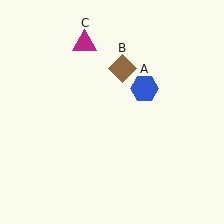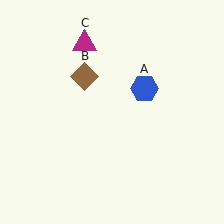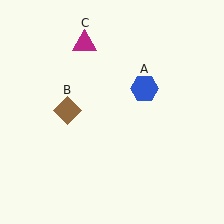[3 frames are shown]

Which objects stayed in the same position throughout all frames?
Blue hexagon (object A) and magenta triangle (object C) remained stationary.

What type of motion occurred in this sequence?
The brown diamond (object B) rotated counterclockwise around the center of the scene.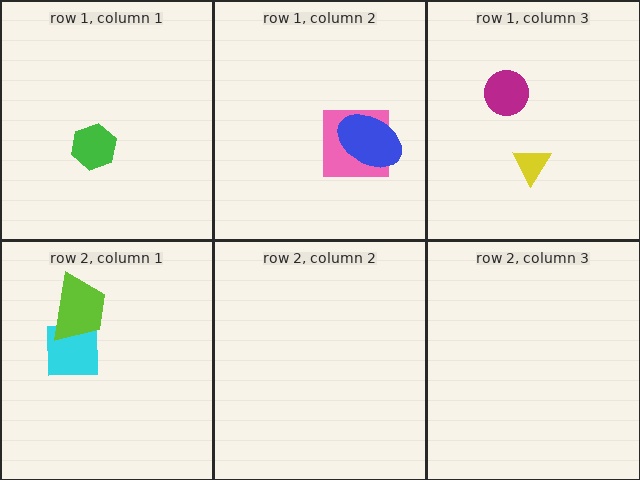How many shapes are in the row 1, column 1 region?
1.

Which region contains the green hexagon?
The row 1, column 1 region.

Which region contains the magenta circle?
The row 1, column 3 region.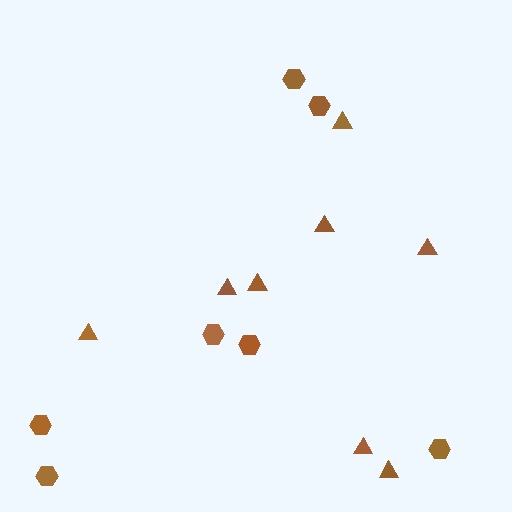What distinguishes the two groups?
There are 2 groups: one group of hexagons (7) and one group of triangles (8).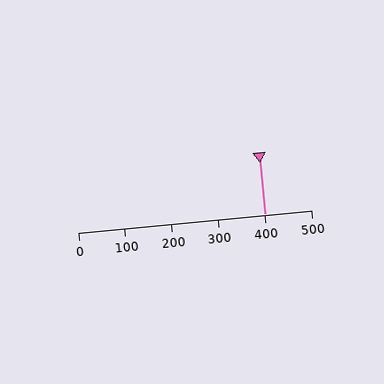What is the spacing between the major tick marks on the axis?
The major ticks are spaced 100 apart.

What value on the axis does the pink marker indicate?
The marker indicates approximately 400.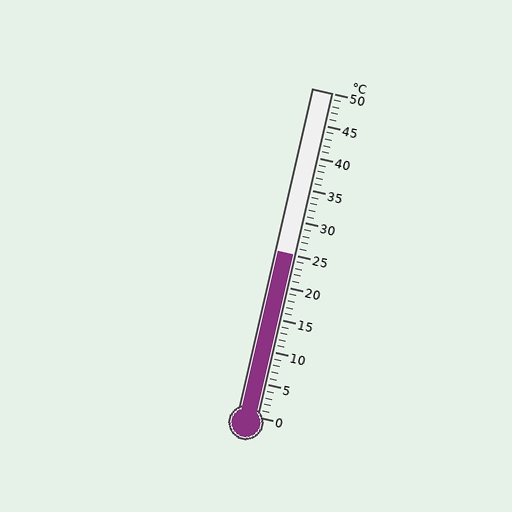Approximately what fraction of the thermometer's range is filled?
The thermometer is filled to approximately 50% of its range.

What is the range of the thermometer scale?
The thermometer scale ranges from 0°C to 50°C.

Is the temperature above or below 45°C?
The temperature is below 45°C.